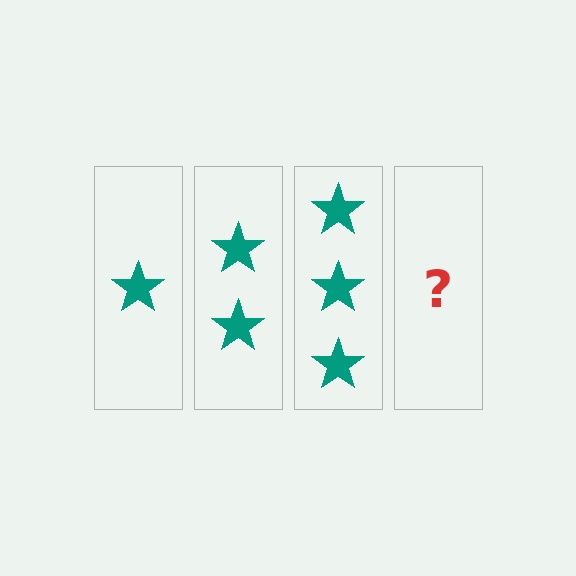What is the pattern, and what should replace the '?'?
The pattern is that each step adds one more star. The '?' should be 4 stars.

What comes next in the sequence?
The next element should be 4 stars.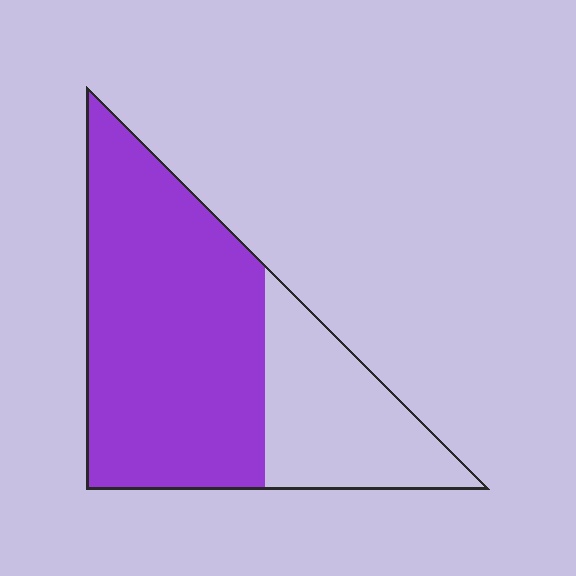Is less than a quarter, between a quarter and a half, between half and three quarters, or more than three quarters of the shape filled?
Between half and three quarters.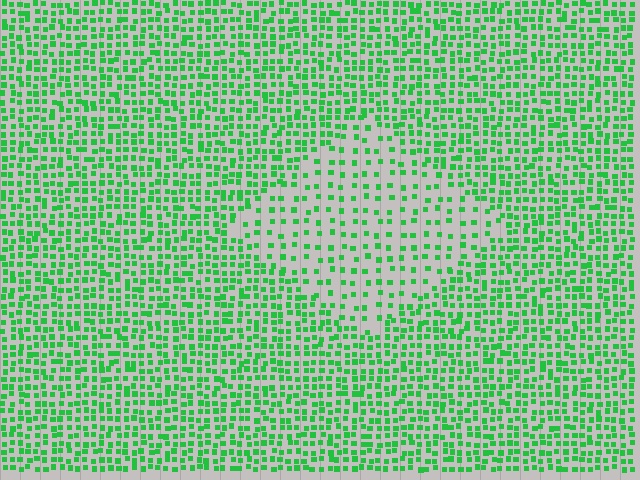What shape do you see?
I see a diamond.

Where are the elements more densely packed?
The elements are more densely packed outside the diamond boundary.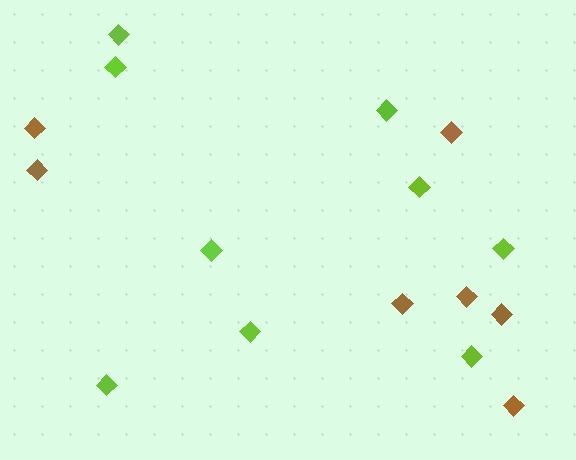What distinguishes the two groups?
There are 2 groups: one group of lime diamonds (9) and one group of brown diamonds (7).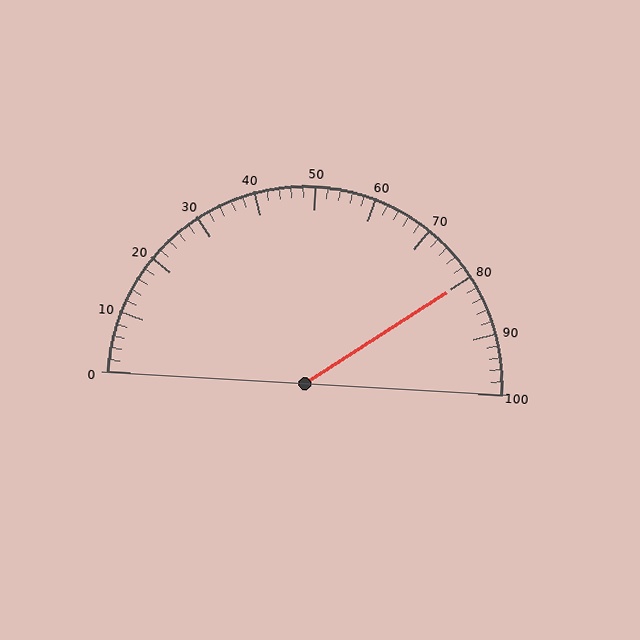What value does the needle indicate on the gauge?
The needle indicates approximately 80.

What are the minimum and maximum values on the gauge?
The gauge ranges from 0 to 100.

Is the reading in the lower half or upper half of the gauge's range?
The reading is in the upper half of the range (0 to 100).